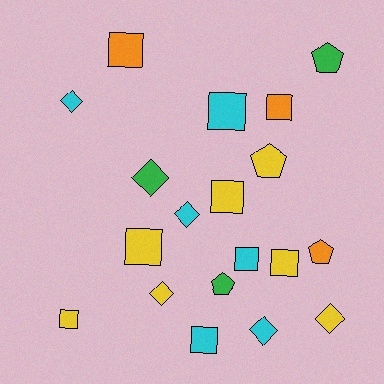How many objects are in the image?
There are 19 objects.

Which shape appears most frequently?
Square, with 9 objects.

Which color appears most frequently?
Yellow, with 7 objects.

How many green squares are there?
There are no green squares.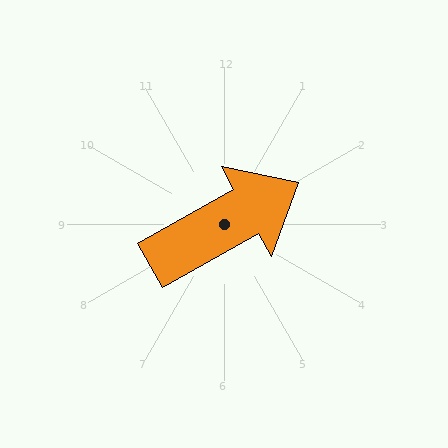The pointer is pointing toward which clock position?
Roughly 2 o'clock.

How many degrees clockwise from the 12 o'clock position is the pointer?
Approximately 61 degrees.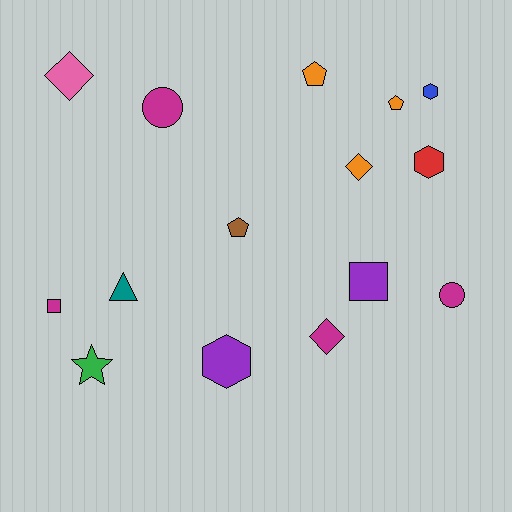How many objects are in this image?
There are 15 objects.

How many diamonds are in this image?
There are 3 diamonds.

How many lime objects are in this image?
There are no lime objects.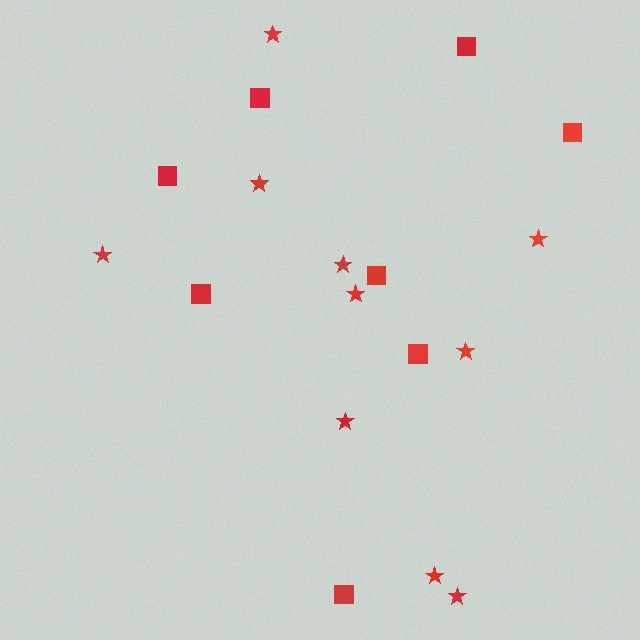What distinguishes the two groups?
There are 2 groups: one group of squares (8) and one group of stars (10).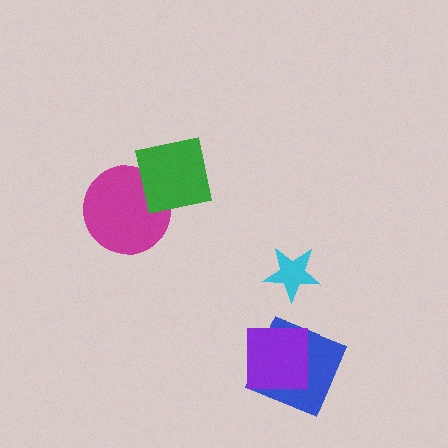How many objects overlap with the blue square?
1 object overlaps with the blue square.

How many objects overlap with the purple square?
1 object overlaps with the purple square.